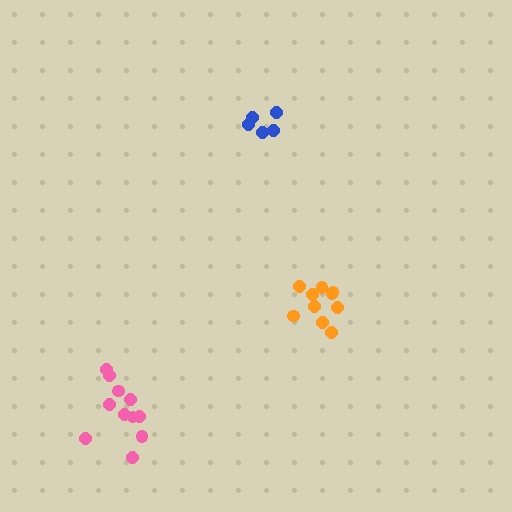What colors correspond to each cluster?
The clusters are colored: orange, blue, pink.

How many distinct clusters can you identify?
There are 3 distinct clusters.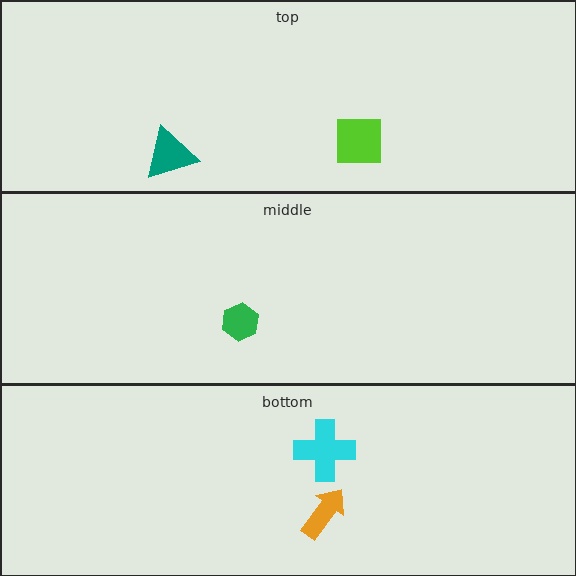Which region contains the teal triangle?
The top region.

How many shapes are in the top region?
2.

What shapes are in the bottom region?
The orange arrow, the cyan cross.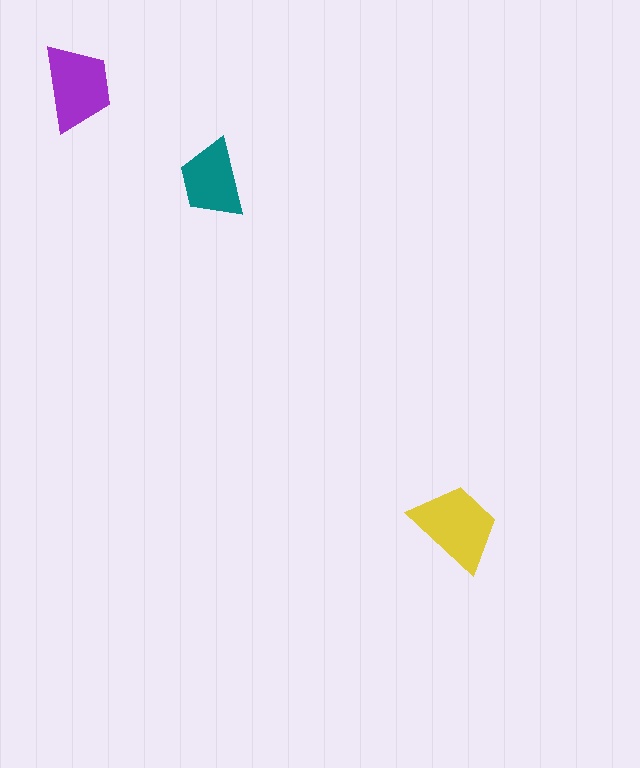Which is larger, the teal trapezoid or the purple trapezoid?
The purple one.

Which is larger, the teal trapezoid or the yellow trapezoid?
The yellow one.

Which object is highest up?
The purple trapezoid is topmost.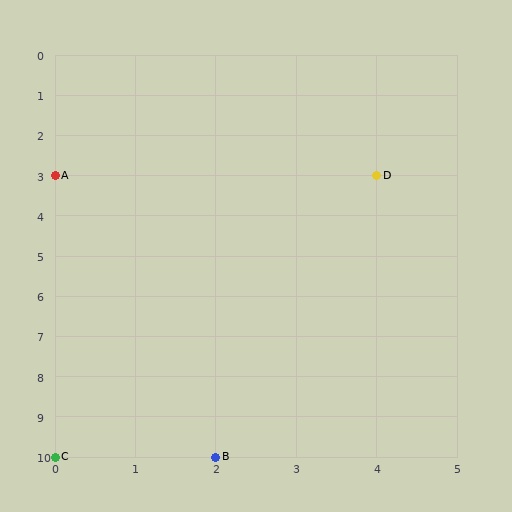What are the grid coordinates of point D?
Point D is at grid coordinates (4, 3).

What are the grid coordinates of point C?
Point C is at grid coordinates (0, 10).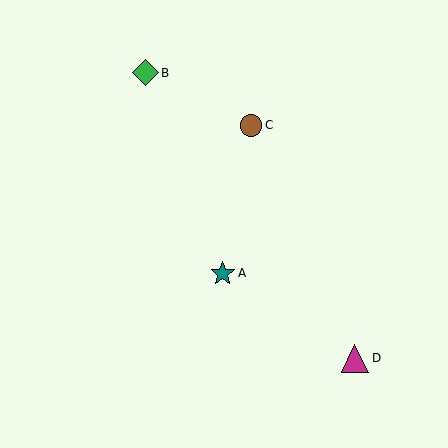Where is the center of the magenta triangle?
The center of the magenta triangle is at (355, 358).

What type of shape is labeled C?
Shape C is a brown circle.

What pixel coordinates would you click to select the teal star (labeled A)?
Click at (223, 273) to select the teal star A.